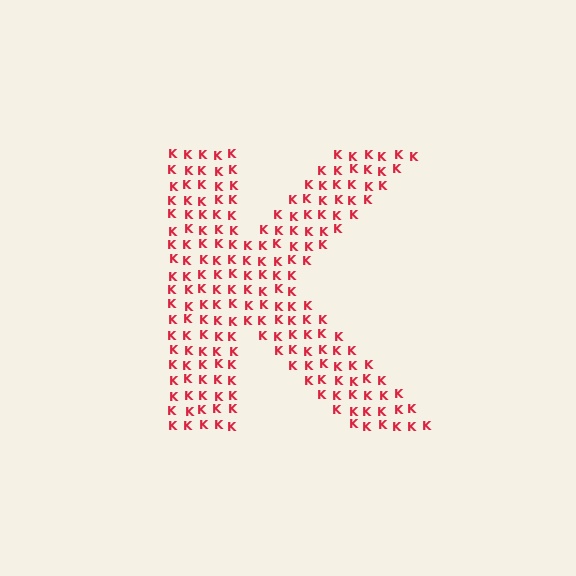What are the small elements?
The small elements are letter K's.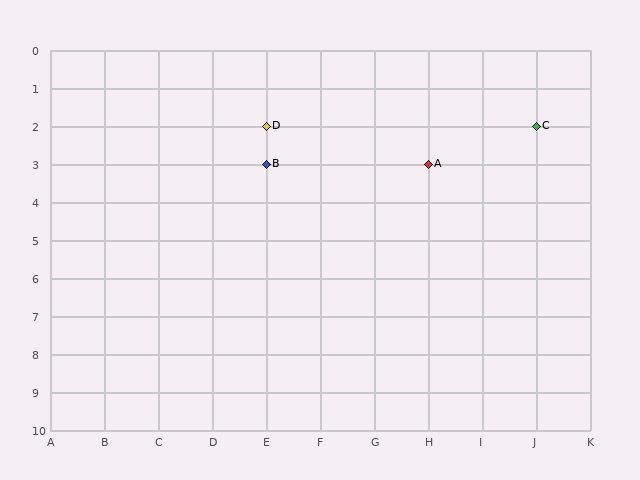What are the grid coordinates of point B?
Point B is at grid coordinates (E, 3).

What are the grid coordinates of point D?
Point D is at grid coordinates (E, 2).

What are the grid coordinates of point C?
Point C is at grid coordinates (J, 2).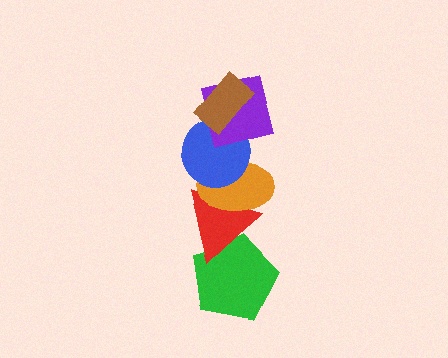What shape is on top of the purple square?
The brown rectangle is on top of the purple square.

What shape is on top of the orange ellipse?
The blue circle is on top of the orange ellipse.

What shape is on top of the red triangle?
The orange ellipse is on top of the red triangle.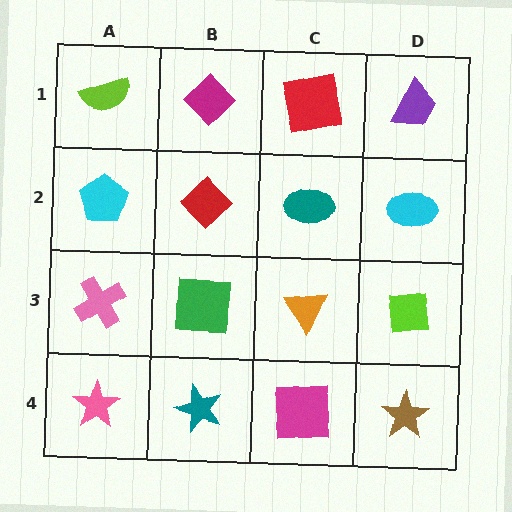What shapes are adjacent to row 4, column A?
A pink cross (row 3, column A), a teal star (row 4, column B).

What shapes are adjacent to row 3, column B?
A red diamond (row 2, column B), a teal star (row 4, column B), a pink cross (row 3, column A), an orange triangle (row 3, column C).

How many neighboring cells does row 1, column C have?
3.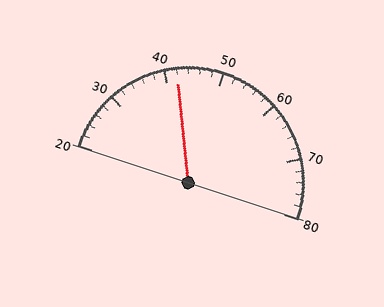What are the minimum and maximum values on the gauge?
The gauge ranges from 20 to 80.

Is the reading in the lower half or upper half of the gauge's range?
The reading is in the lower half of the range (20 to 80).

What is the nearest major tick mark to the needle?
The nearest major tick mark is 40.